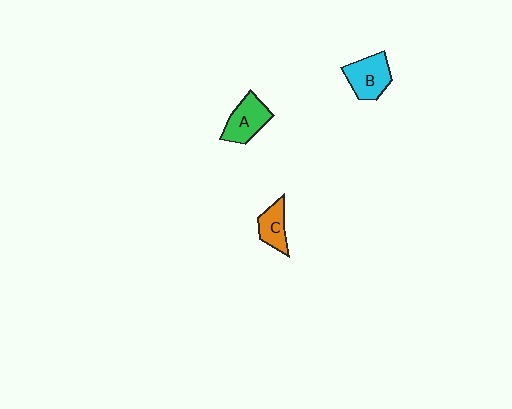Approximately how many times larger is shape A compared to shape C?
Approximately 1.4 times.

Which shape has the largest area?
Shape B (cyan).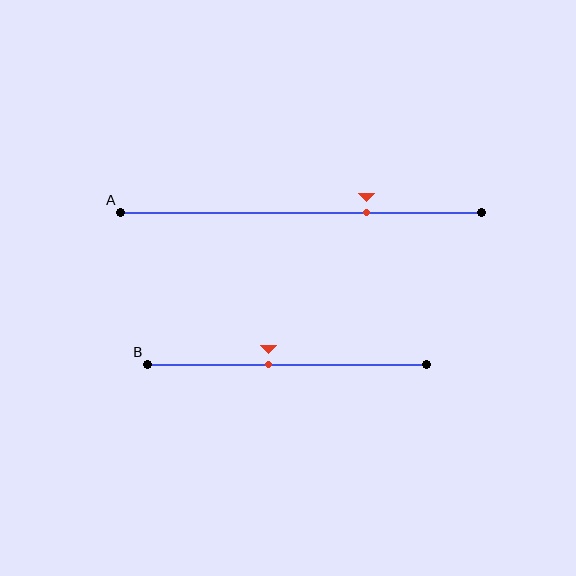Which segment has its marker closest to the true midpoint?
Segment B has its marker closest to the true midpoint.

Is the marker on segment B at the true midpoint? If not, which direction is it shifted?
No, the marker on segment B is shifted to the left by about 7% of the segment length.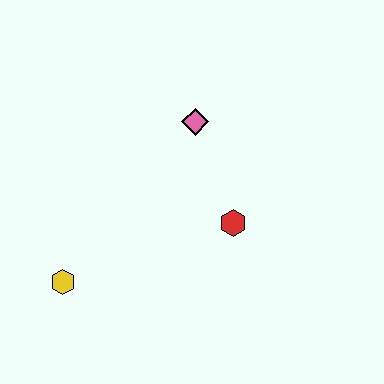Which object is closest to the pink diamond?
The red hexagon is closest to the pink diamond.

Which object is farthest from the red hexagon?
The yellow hexagon is farthest from the red hexagon.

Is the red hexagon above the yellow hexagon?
Yes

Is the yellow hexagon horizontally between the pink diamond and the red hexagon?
No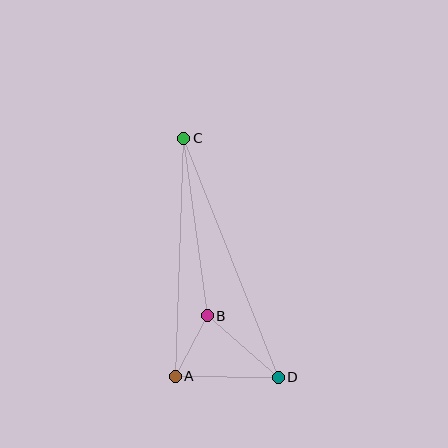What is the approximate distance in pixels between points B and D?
The distance between B and D is approximately 94 pixels.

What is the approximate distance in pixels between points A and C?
The distance between A and C is approximately 238 pixels.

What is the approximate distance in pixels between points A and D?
The distance between A and D is approximately 103 pixels.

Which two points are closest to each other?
Points A and B are closest to each other.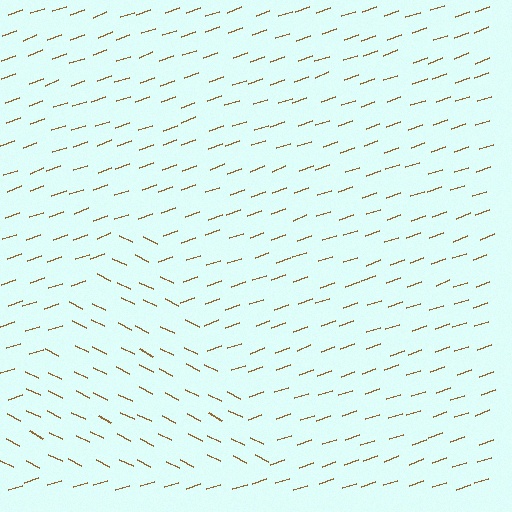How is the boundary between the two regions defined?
The boundary is defined purely by a change in line orientation (approximately 45 degrees difference). All lines are the same color and thickness.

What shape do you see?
I see a triangle.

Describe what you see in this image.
The image is filled with small brown line segments. A triangle region in the image has lines oriented differently from the surrounding lines, creating a visible texture boundary.